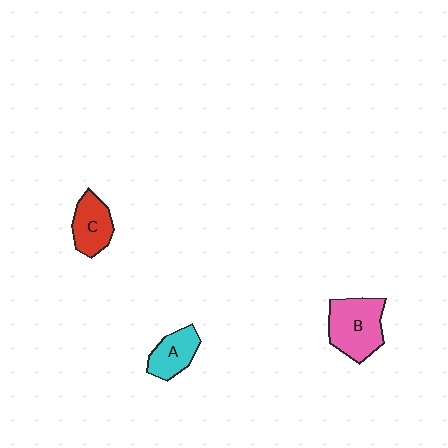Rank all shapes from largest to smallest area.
From largest to smallest: B (pink), C (red), A (cyan).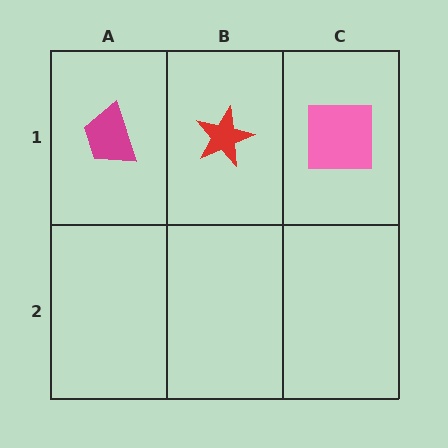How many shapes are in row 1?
3 shapes.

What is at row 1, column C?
A pink square.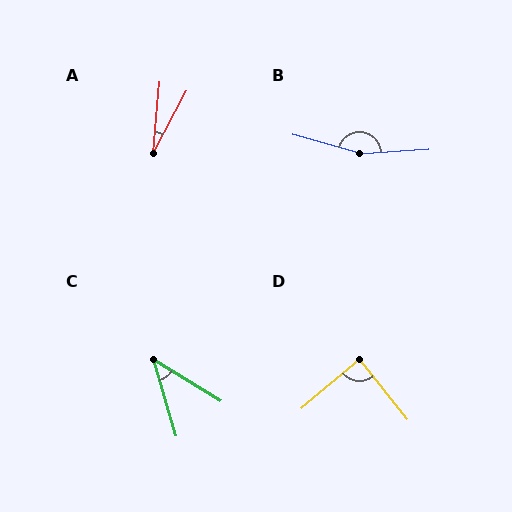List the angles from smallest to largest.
A (23°), C (42°), D (88°), B (161°).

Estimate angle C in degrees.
Approximately 42 degrees.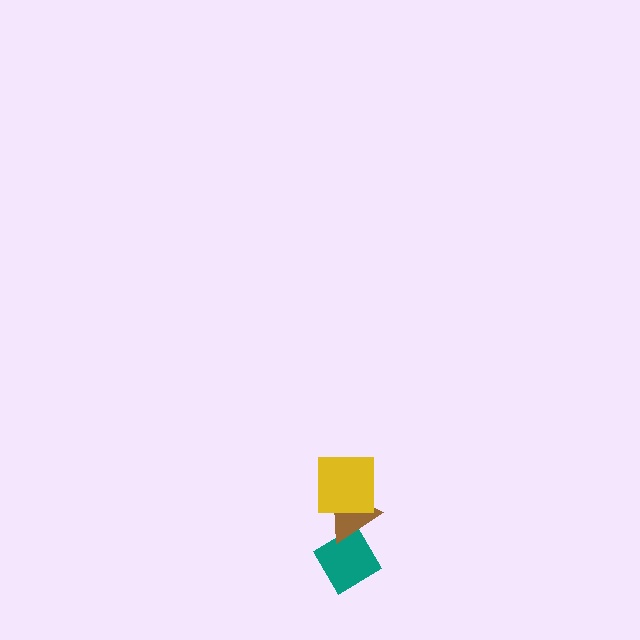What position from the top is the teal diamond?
The teal diamond is 3rd from the top.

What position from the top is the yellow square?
The yellow square is 1st from the top.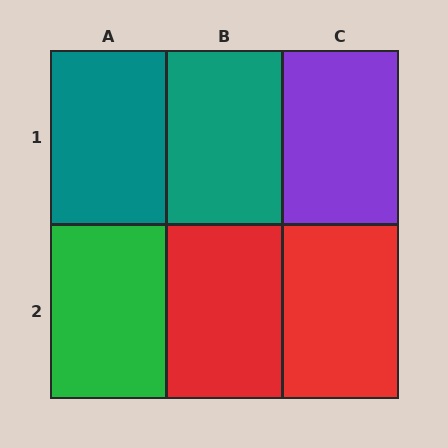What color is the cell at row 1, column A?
Teal.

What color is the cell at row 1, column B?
Teal.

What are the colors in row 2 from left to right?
Green, red, red.